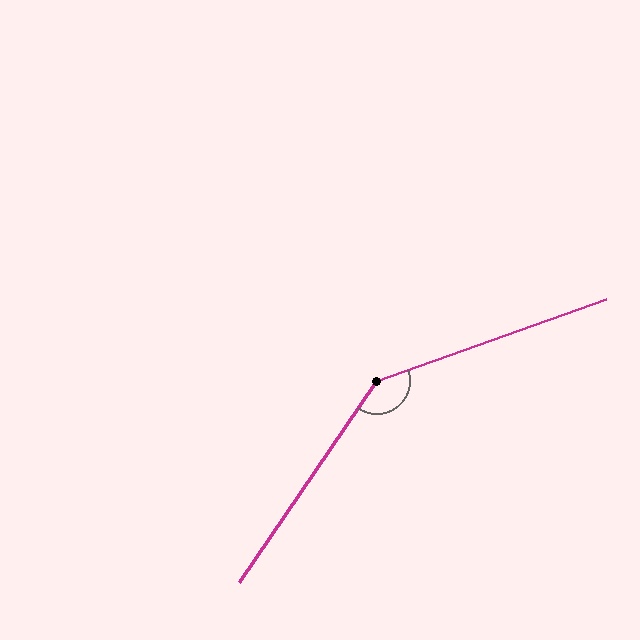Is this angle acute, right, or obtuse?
It is obtuse.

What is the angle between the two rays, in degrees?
Approximately 144 degrees.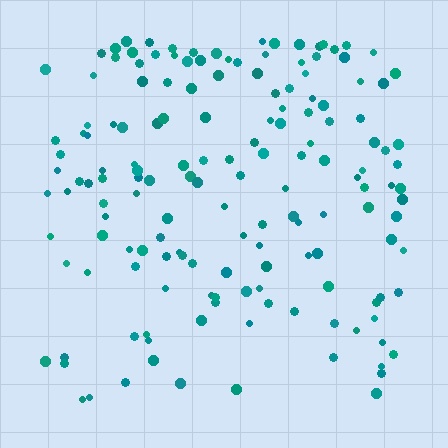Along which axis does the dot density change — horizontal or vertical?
Vertical.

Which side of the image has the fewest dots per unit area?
The bottom.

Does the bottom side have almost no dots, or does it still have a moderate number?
Still a moderate number, just noticeably fewer than the top.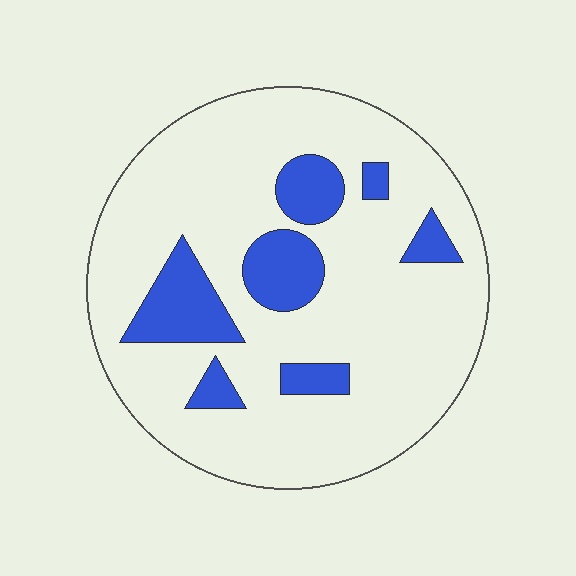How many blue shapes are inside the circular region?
7.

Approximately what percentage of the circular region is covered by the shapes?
Approximately 20%.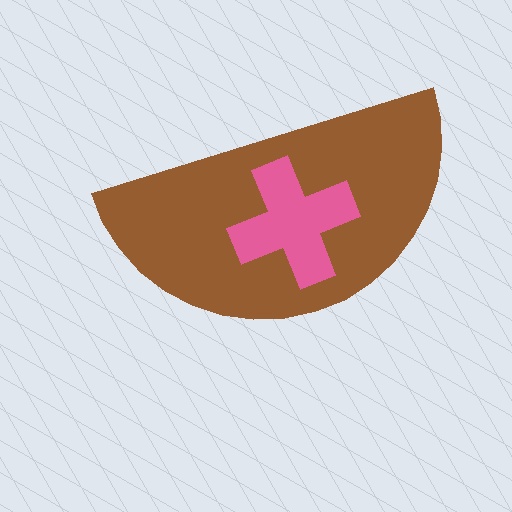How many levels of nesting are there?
2.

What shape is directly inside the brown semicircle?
The pink cross.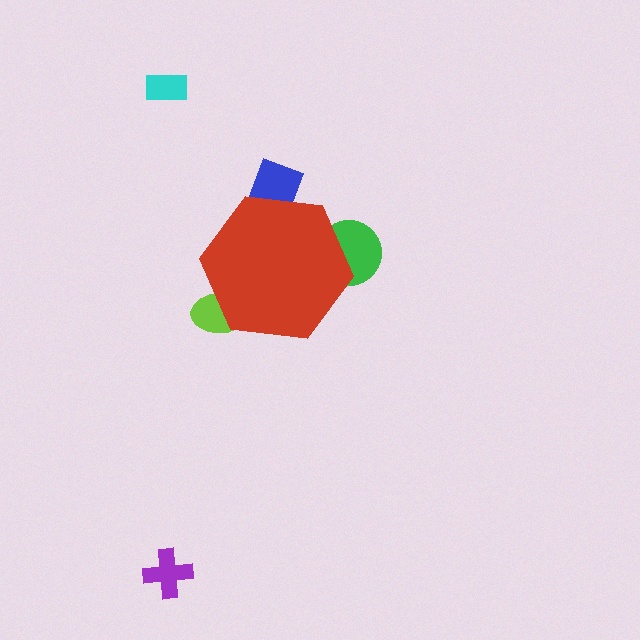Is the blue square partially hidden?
Yes, the blue square is partially hidden behind the red hexagon.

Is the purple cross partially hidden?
No, the purple cross is fully visible.